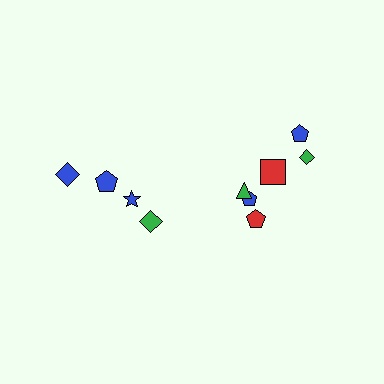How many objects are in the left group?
There are 4 objects.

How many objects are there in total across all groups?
There are 10 objects.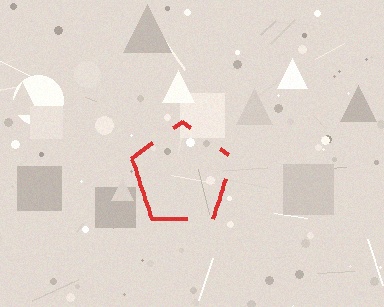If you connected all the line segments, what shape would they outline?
They would outline a pentagon.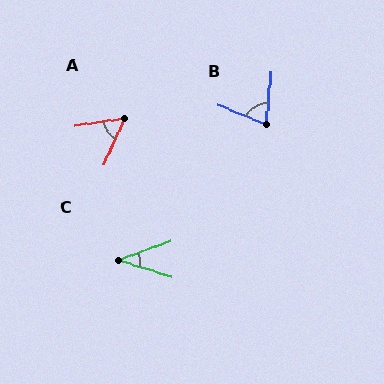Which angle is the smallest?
C, at approximately 38 degrees.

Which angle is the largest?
B, at approximately 74 degrees.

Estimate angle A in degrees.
Approximately 58 degrees.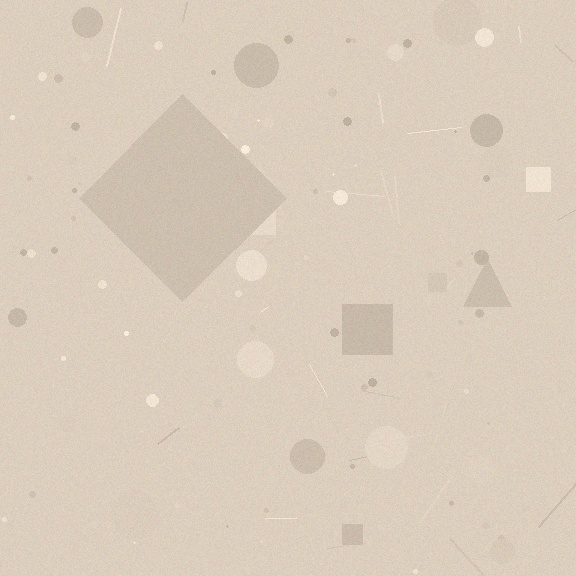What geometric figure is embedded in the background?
A diamond is embedded in the background.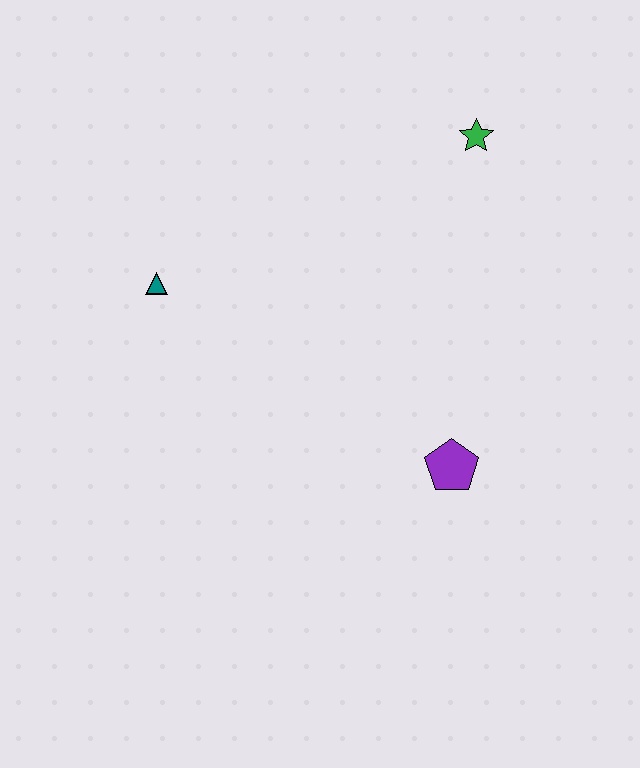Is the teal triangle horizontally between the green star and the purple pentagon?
No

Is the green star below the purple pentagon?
No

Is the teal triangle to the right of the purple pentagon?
No